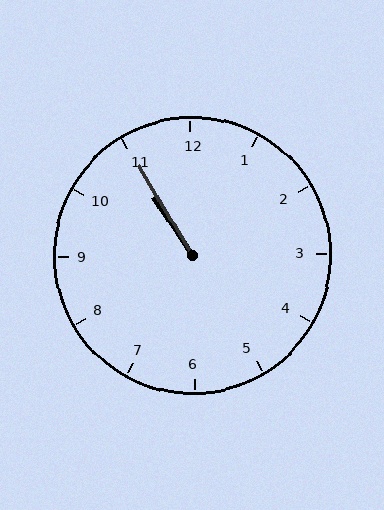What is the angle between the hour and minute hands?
Approximately 2 degrees.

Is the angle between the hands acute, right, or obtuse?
It is acute.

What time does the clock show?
10:55.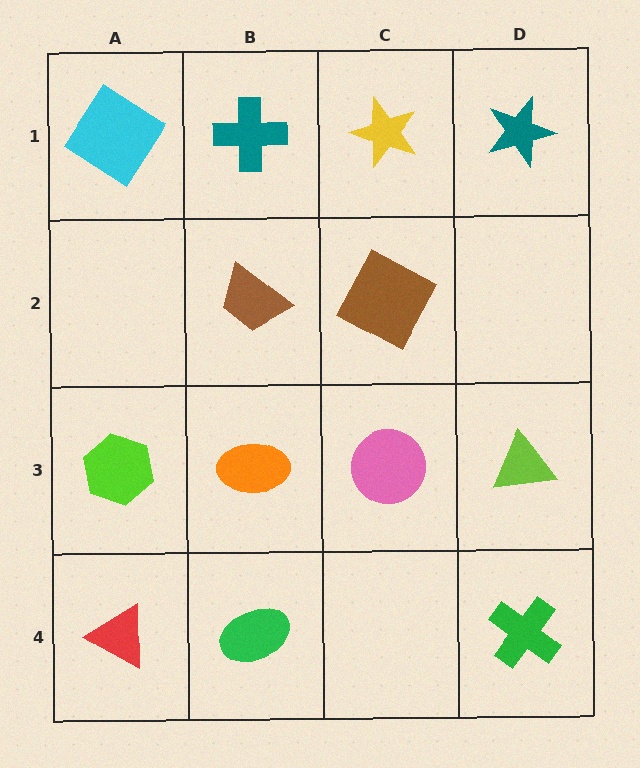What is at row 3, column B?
An orange ellipse.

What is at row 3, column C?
A pink circle.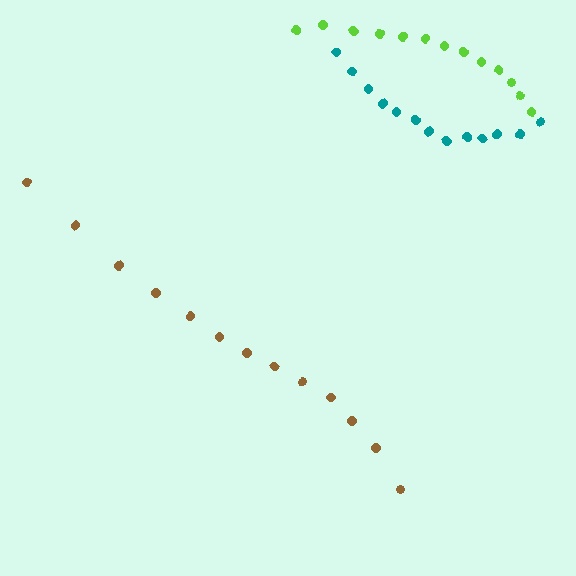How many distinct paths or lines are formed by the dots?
There are 3 distinct paths.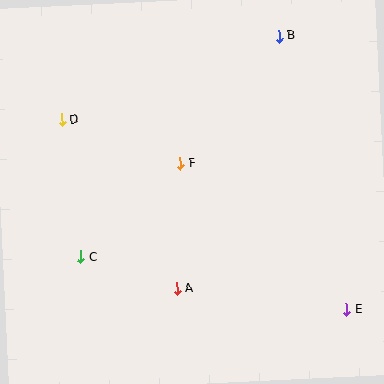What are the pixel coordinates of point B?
Point B is at (279, 36).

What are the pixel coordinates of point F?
Point F is at (180, 163).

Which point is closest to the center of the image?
Point F at (180, 163) is closest to the center.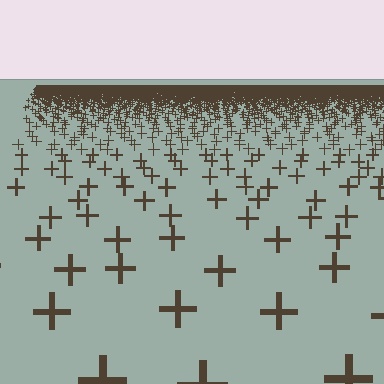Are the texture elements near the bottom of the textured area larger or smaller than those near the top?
Larger. Near the bottom, elements are closer to the viewer and appear at a bigger on-screen size.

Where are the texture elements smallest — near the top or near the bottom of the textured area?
Near the top.